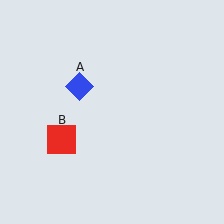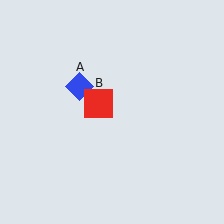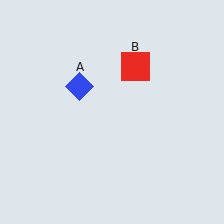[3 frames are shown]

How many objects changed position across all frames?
1 object changed position: red square (object B).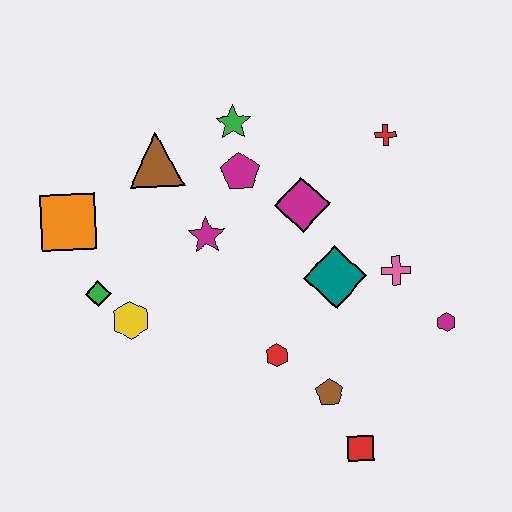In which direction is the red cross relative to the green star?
The red cross is to the right of the green star.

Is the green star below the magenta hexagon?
No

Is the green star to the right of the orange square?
Yes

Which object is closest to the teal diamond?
The pink cross is closest to the teal diamond.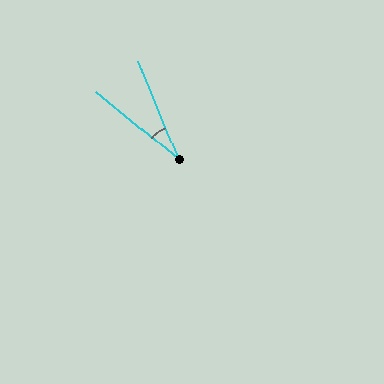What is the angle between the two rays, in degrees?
Approximately 29 degrees.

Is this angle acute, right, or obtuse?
It is acute.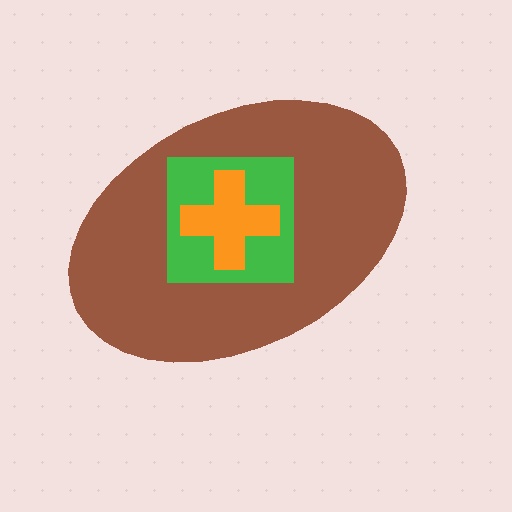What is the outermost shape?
The brown ellipse.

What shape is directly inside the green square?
The orange cross.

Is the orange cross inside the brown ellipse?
Yes.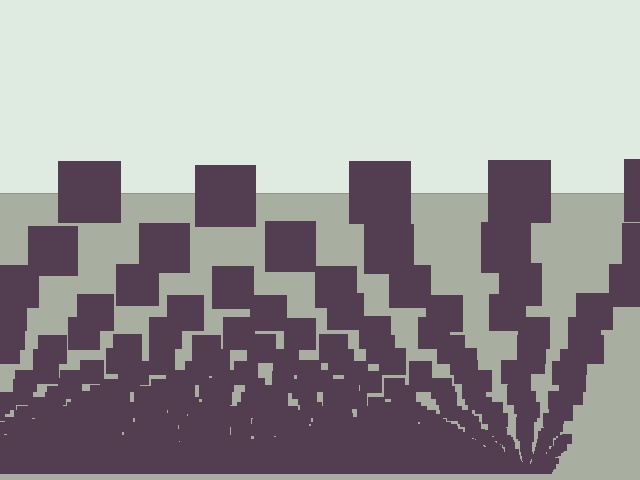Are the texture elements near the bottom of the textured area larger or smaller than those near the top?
Smaller. The gradient is inverted — elements near the bottom are smaller and denser.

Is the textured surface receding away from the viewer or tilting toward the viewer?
The surface appears to tilt toward the viewer. Texture elements get larger and sparser toward the top.